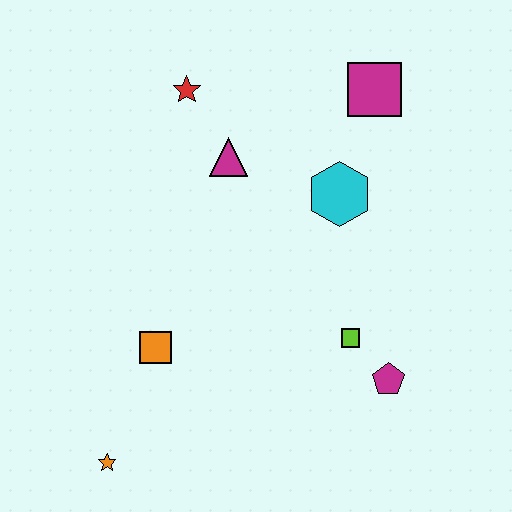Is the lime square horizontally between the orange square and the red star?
No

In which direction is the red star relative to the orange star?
The red star is above the orange star.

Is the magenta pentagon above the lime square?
No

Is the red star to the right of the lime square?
No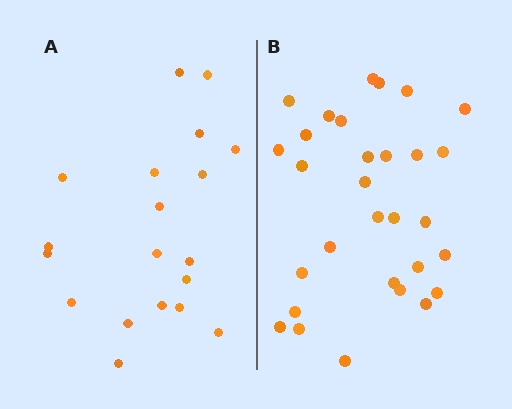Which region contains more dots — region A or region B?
Region B (the right region) has more dots.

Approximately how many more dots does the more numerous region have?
Region B has roughly 12 or so more dots than region A.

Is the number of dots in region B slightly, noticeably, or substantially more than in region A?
Region B has substantially more. The ratio is roughly 1.6 to 1.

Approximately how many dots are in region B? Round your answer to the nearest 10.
About 30 dots.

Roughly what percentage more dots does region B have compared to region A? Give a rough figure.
About 60% more.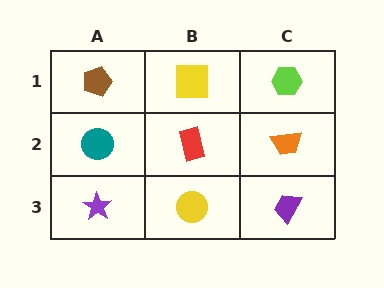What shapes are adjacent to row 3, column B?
A red rectangle (row 2, column B), a purple star (row 3, column A), a purple trapezoid (row 3, column C).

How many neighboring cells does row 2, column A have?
3.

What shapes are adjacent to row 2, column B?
A yellow square (row 1, column B), a yellow circle (row 3, column B), a teal circle (row 2, column A), an orange trapezoid (row 2, column C).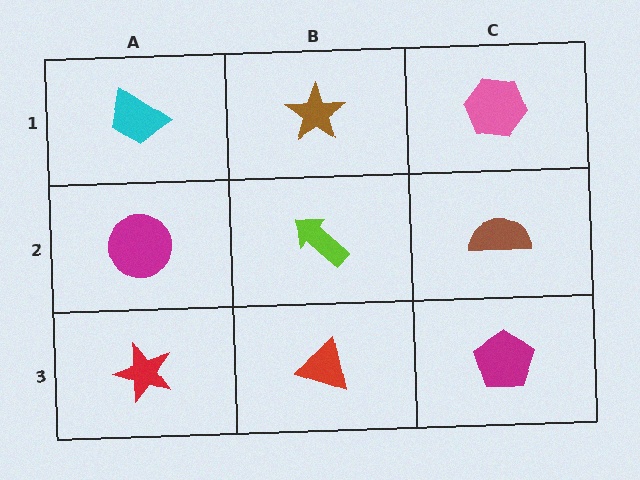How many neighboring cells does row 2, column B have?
4.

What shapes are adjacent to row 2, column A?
A cyan trapezoid (row 1, column A), a red star (row 3, column A), a lime arrow (row 2, column B).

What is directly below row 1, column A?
A magenta circle.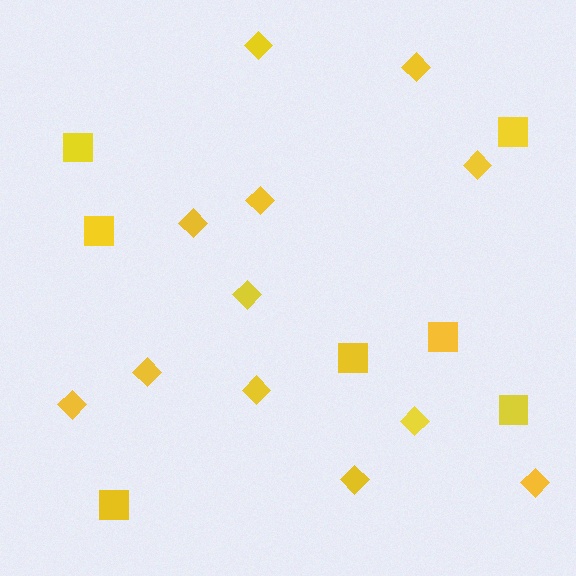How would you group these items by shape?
There are 2 groups: one group of diamonds (12) and one group of squares (7).